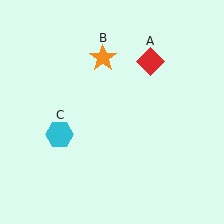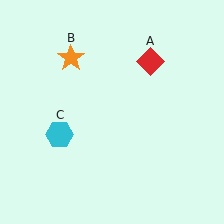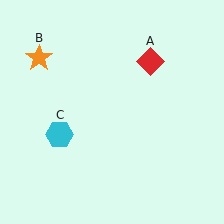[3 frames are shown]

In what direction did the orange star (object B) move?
The orange star (object B) moved left.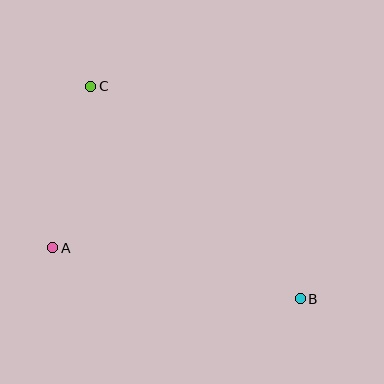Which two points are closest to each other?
Points A and C are closest to each other.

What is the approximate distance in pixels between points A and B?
The distance between A and B is approximately 252 pixels.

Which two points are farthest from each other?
Points B and C are farthest from each other.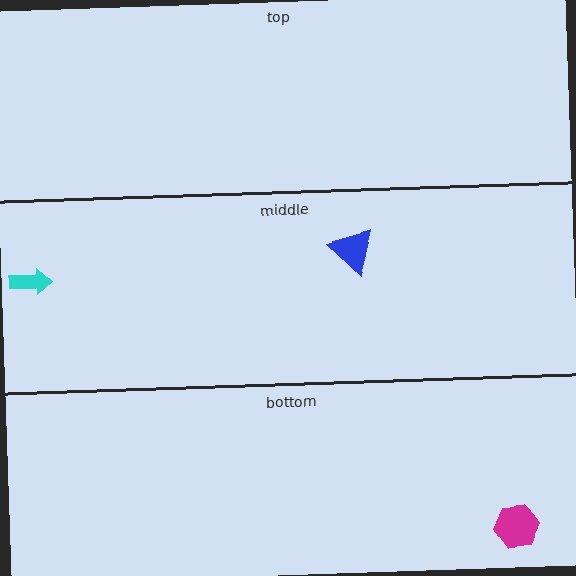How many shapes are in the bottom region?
1.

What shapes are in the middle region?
The blue triangle, the cyan arrow.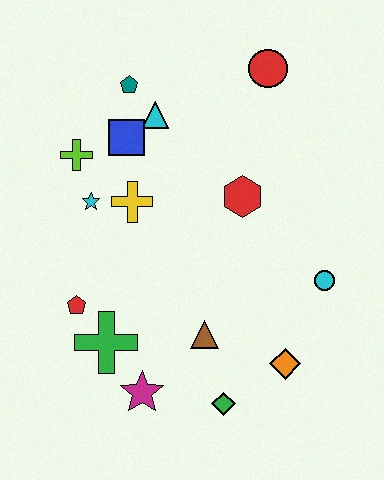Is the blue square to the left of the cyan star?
No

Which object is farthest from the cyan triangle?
The green diamond is farthest from the cyan triangle.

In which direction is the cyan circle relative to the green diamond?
The cyan circle is above the green diamond.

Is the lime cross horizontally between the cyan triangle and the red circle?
No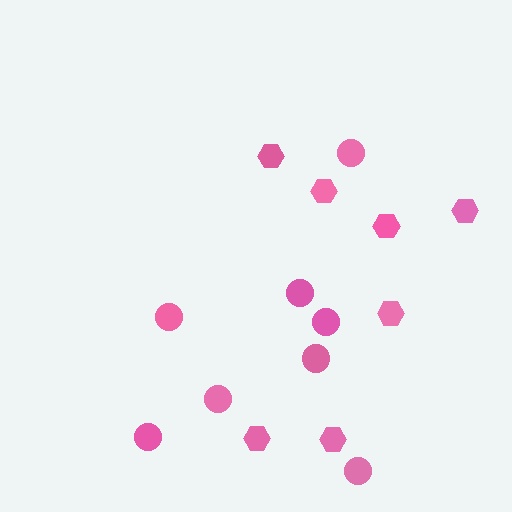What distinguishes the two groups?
There are 2 groups: one group of circles (8) and one group of hexagons (7).